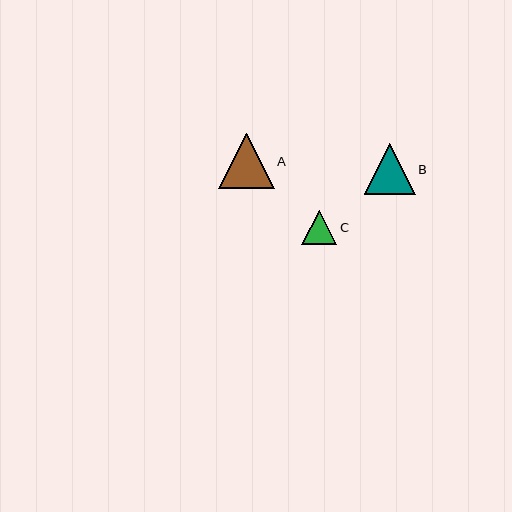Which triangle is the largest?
Triangle A is the largest with a size of approximately 56 pixels.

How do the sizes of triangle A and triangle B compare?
Triangle A and triangle B are approximately the same size.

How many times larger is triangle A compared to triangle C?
Triangle A is approximately 1.6 times the size of triangle C.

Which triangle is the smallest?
Triangle C is the smallest with a size of approximately 35 pixels.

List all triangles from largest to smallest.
From largest to smallest: A, B, C.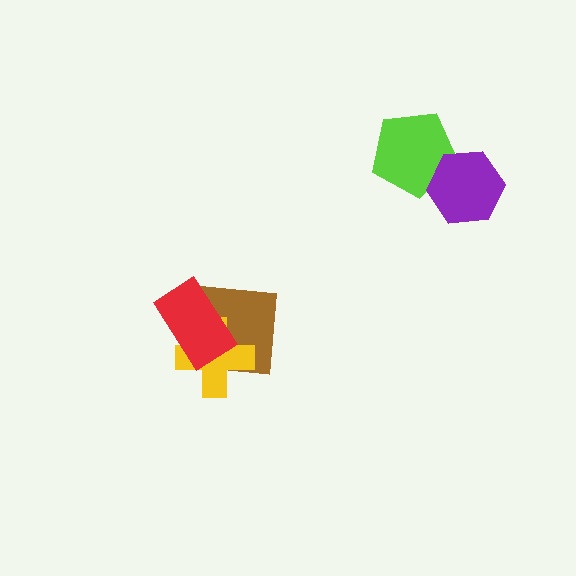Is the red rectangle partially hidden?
No, no other shape covers it.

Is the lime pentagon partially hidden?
Yes, it is partially covered by another shape.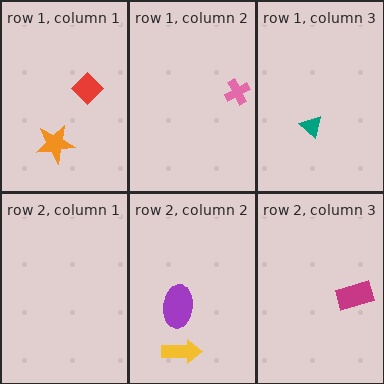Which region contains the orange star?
The row 1, column 1 region.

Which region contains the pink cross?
The row 1, column 2 region.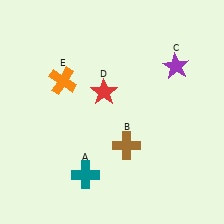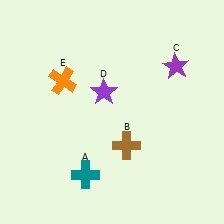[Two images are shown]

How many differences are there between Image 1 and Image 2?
There is 1 difference between the two images.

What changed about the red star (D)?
In Image 1, D is red. In Image 2, it changed to purple.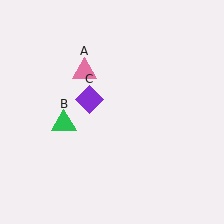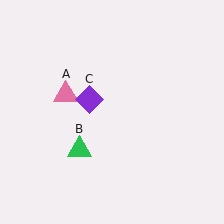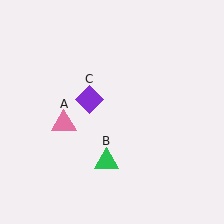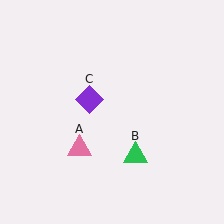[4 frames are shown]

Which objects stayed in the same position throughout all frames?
Purple diamond (object C) remained stationary.